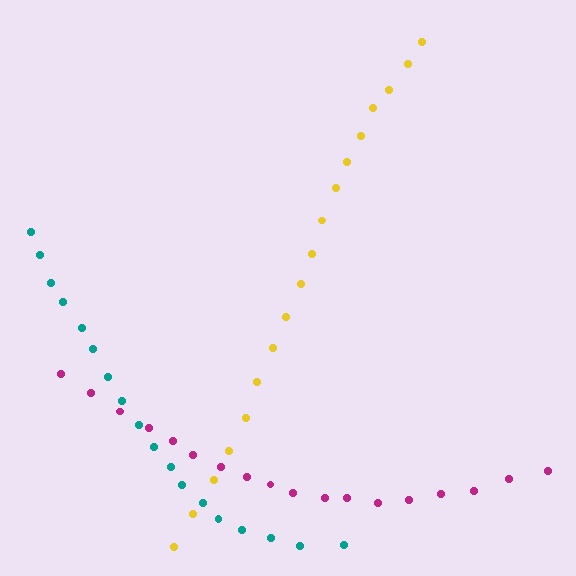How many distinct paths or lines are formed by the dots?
There are 3 distinct paths.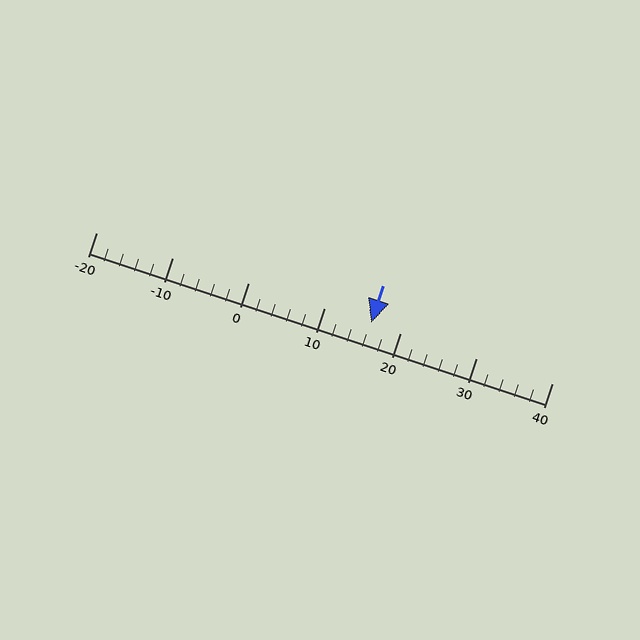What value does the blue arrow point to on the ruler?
The blue arrow points to approximately 16.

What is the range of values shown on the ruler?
The ruler shows values from -20 to 40.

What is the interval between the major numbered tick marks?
The major tick marks are spaced 10 units apart.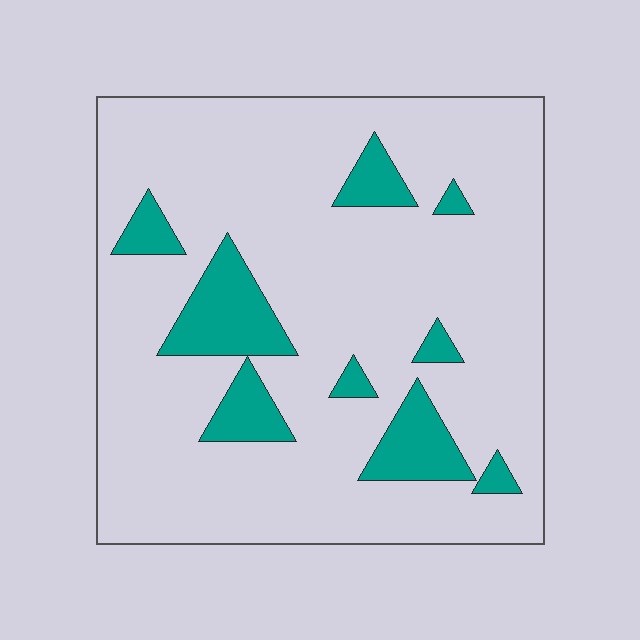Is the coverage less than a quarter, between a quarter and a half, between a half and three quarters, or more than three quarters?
Less than a quarter.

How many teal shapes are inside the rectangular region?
9.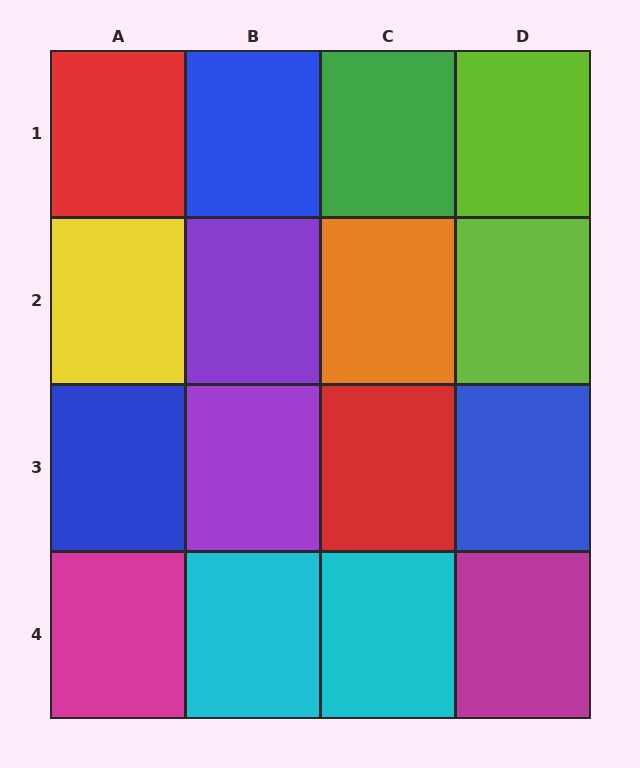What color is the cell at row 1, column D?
Lime.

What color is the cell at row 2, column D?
Lime.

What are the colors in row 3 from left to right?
Blue, purple, red, blue.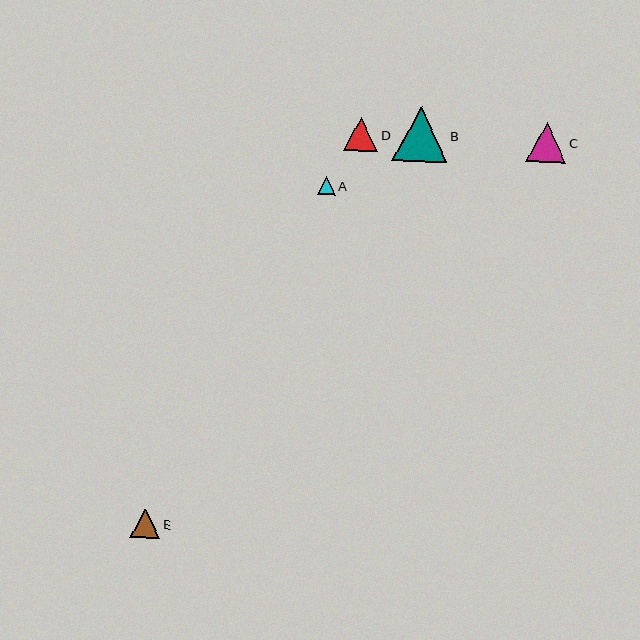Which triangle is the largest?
Triangle B is the largest with a size of approximately 54 pixels.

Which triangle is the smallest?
Triangle A is the smallest with a size of approximately 18 pixels.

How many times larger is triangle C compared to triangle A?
Triangle C is approximately 2.2 times the size of triangle A.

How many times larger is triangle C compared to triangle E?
Triangle C is approximately 1.4 times the size of triangle E.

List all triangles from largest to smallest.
From largest to smallest: B, C, D, E, A.